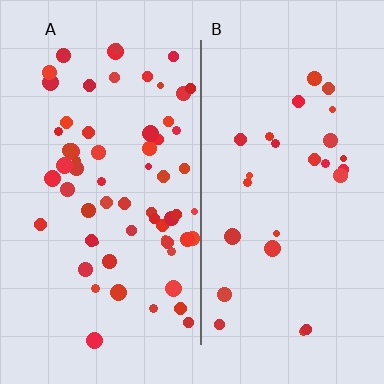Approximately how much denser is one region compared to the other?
Approximately 2.4× — region A over region B.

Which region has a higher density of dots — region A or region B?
A (the left).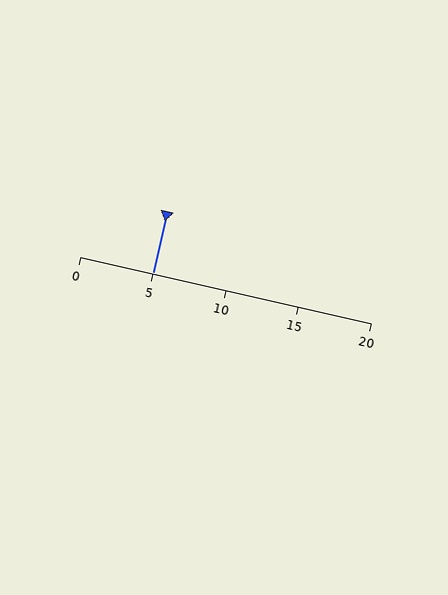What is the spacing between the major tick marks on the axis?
The major ticks are spaced 5 apart.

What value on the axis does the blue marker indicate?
The marker indicates approximately 5.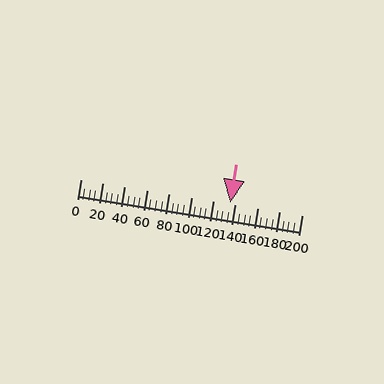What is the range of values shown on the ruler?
The ruler shows values from 0 to 200.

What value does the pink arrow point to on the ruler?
The pink arrow points to approximately 135.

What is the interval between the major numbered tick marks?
The major tick marks are spaced 20 units apart.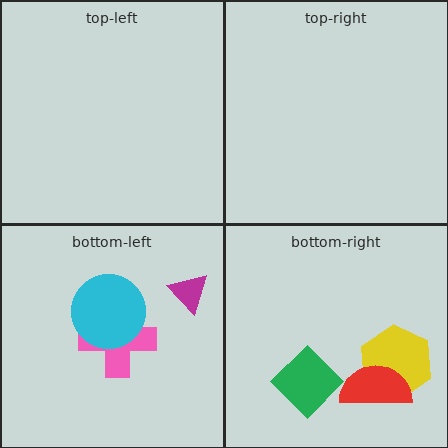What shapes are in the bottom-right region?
The yellow hexagon, the green diamond, the red semicircle.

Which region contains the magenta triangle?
The bottom-left region.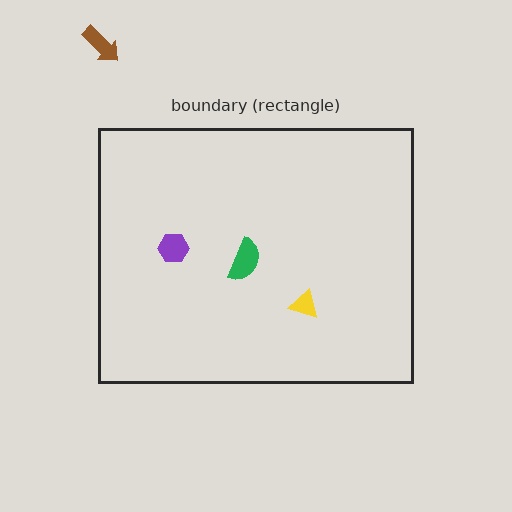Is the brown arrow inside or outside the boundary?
Outside.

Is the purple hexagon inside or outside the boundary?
Inside.